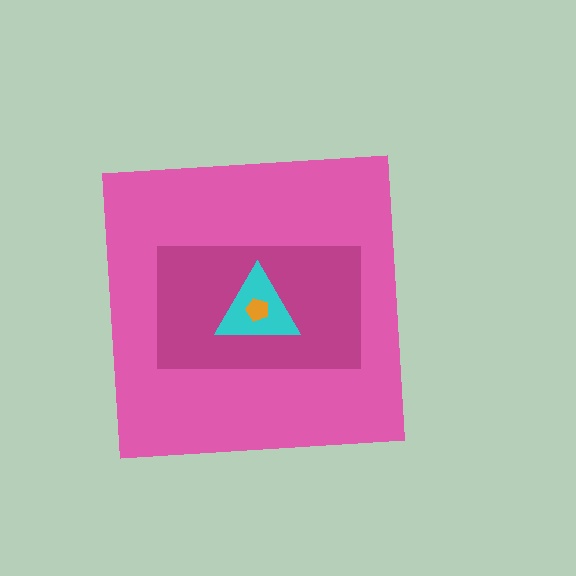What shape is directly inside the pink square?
The magenta rectangle.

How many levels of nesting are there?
4.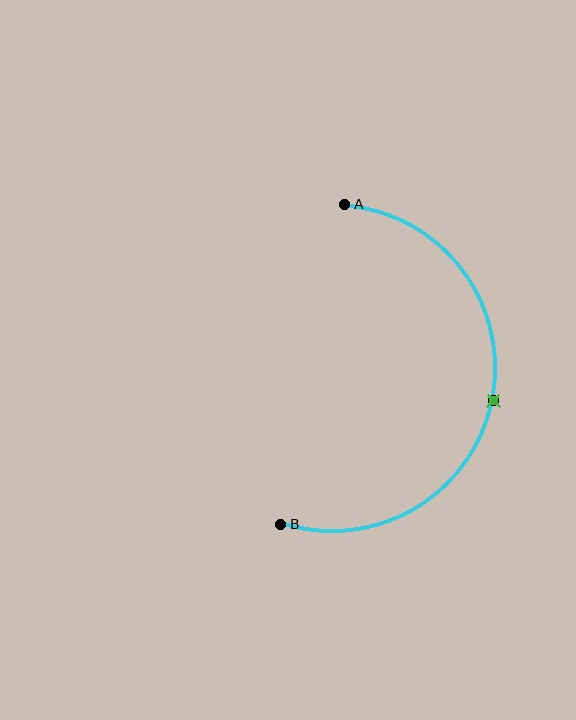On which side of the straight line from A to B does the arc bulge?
The arc bulges to the right of the straight line connecting A and B.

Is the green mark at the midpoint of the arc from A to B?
Yes. The green mark lies on the arc at equal arc-length from both A and B — it is the arc midpoint.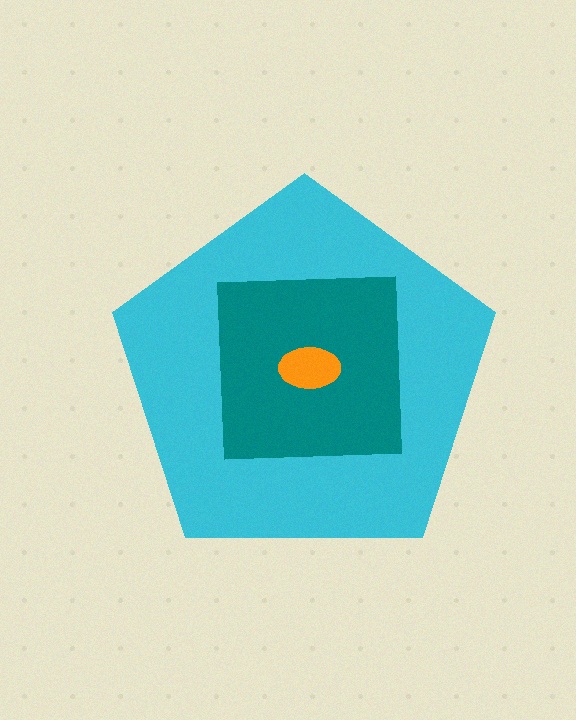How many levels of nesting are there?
3.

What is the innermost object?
The orange ellipse.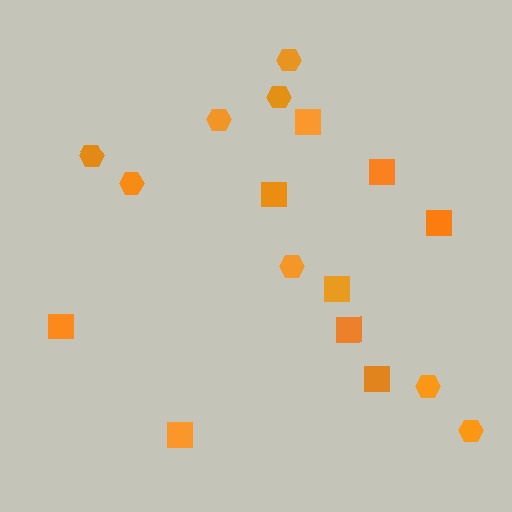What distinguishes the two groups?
There are 2 groups: one group of hexagons (8) and one group of squares (9).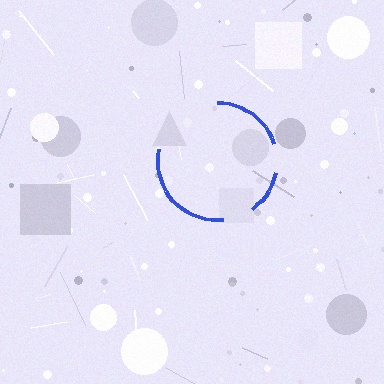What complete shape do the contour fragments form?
The contour fragments form a circle.